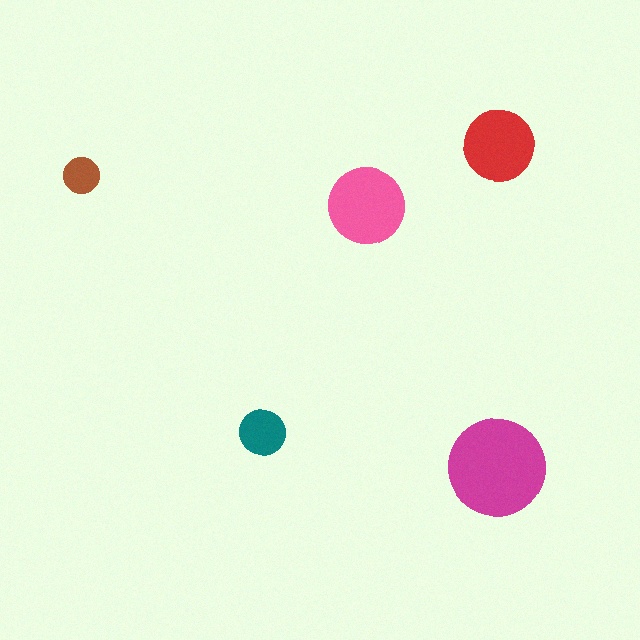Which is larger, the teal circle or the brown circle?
The teal one.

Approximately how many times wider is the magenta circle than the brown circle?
About 2.5 times wider.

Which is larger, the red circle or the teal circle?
The red one.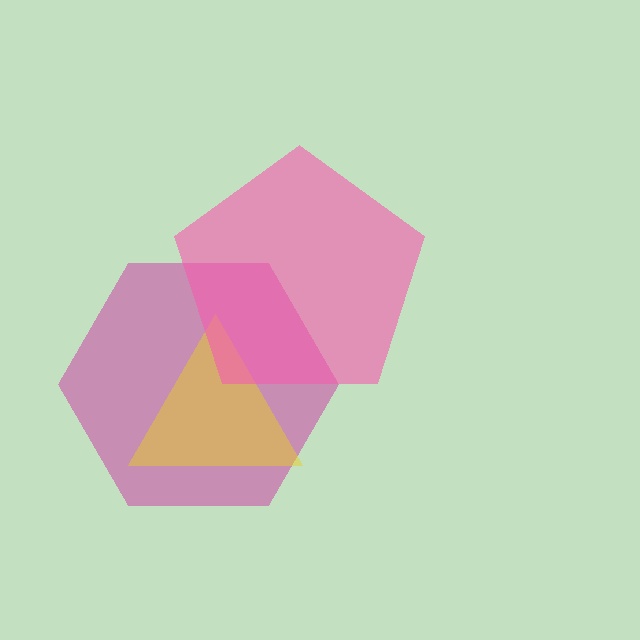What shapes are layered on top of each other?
The layered shapes are: a magenta hexagon, a yellow triangle, a pink pentagon.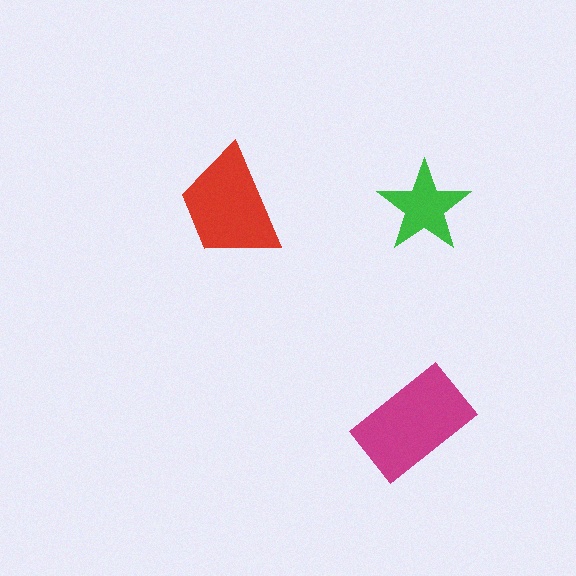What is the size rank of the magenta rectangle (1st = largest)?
1st.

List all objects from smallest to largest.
The green star, the red trapezoid, the magenta rectangle.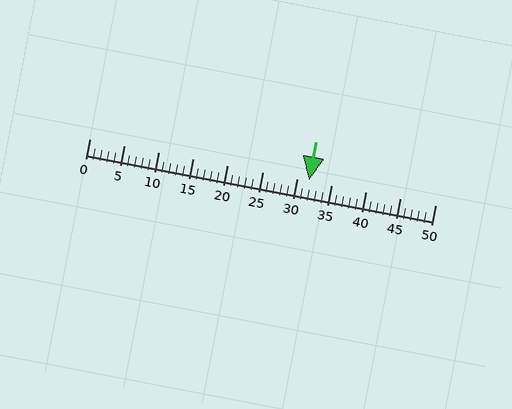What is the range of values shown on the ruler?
The ruler shows values from 0 to 50.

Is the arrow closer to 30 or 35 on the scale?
The arrow is closer to 30.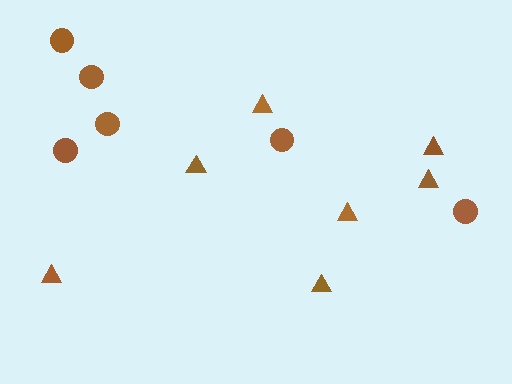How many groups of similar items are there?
There are 2 groups: one group of triangles (7) and one group of circles (6).